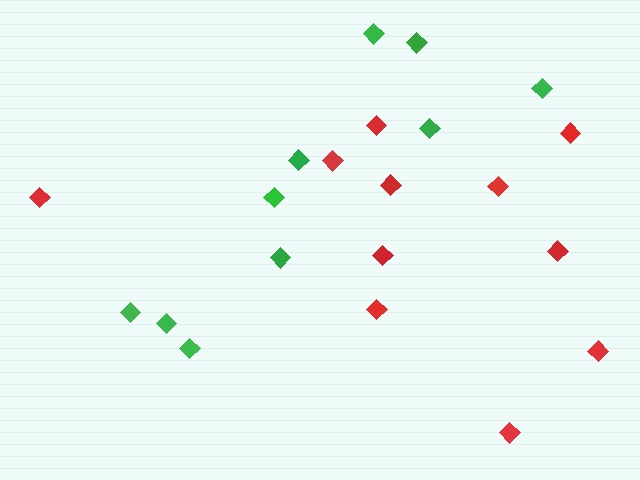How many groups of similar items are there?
There are 2 groups: one group of red diamonds (11) and one group of green diamonds (10).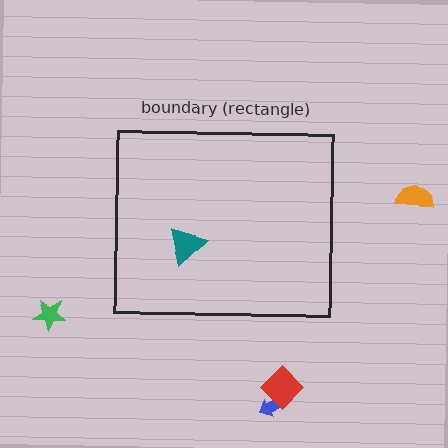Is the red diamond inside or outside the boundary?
Outside.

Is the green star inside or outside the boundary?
Outside.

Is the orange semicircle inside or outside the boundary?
Outside.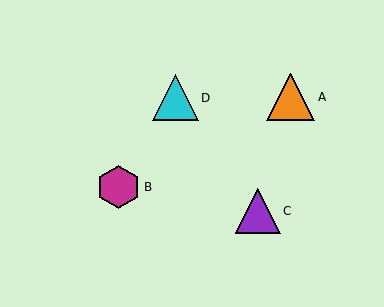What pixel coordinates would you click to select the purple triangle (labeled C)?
Click at (258, 211) to select the purple triangle C.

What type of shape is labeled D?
Shape D is a cyan triangle.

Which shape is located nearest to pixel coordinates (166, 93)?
The cyan triangle (labeled D) at (175, 98) is nearest to that location.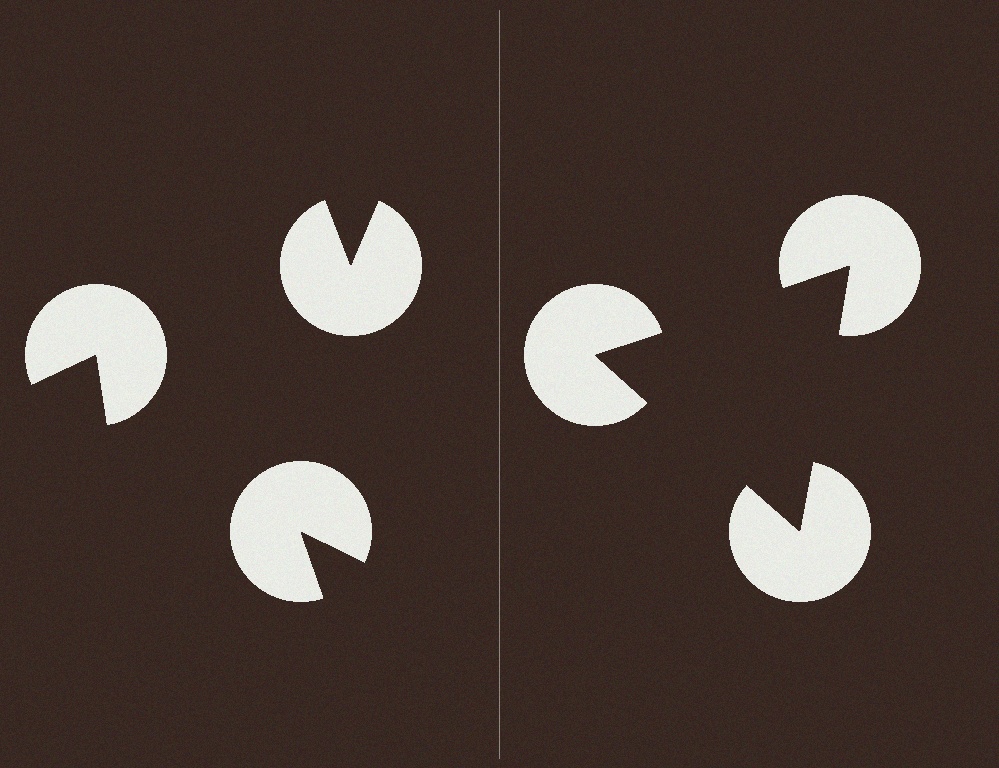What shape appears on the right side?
An illusory triangle.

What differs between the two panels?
The pac-man discs are positioned identically on both sides; only the wedge orientations differ. On the right they align to a triangle; on the left they are misaligned.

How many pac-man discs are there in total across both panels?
6 — 3 on each side.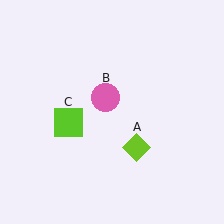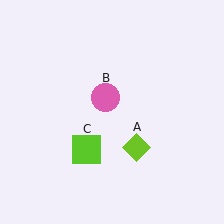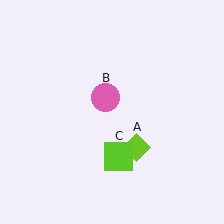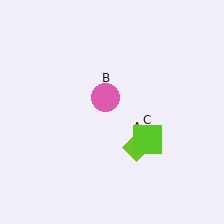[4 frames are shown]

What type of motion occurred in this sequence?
The lime square (object C) rotated counterclockwise around the center of the scene.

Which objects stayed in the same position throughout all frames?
Lime diamond (object A) and pink circle (object B) remained stationary.